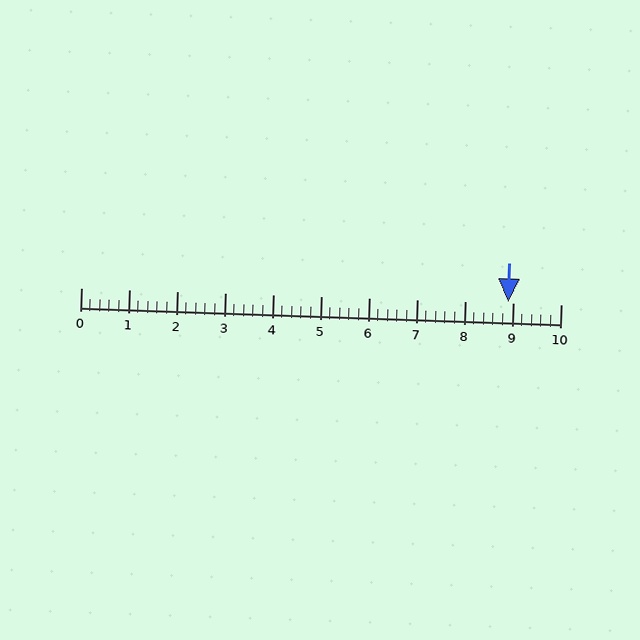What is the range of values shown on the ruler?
The ruler shows values from 0 to 10.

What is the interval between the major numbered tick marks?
The major tick marks are spaced 1 units apart.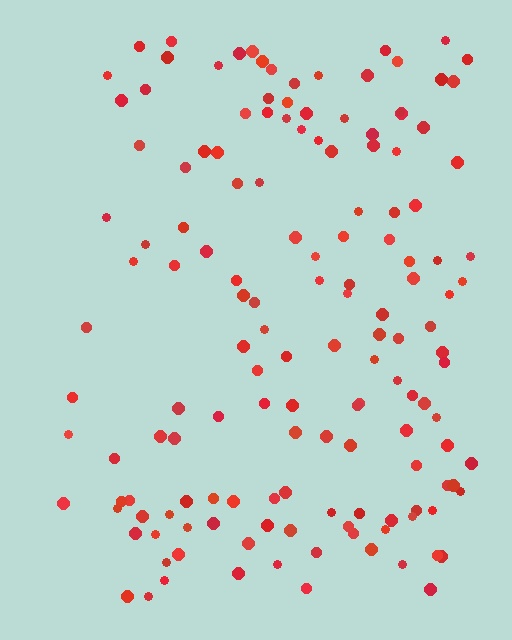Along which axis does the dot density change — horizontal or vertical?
Horizontal.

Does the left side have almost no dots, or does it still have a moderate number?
Still a moderate number, just noticeably fewer than the right.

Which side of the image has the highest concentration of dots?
The right.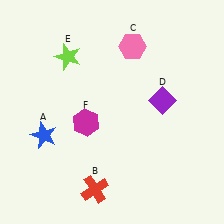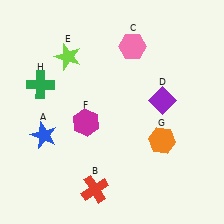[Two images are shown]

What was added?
An orange hexagon (G), a green cross (H) were added in Image 2.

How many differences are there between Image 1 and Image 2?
There are 2 differences between the two images.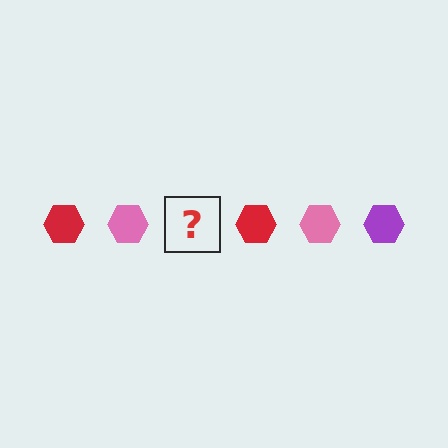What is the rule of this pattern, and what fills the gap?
The rule is that the pattern cycles through red, pink, purple hexagons. The gap should be filled with a purple hexagon.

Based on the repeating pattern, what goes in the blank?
The blank should be a purple hexagon.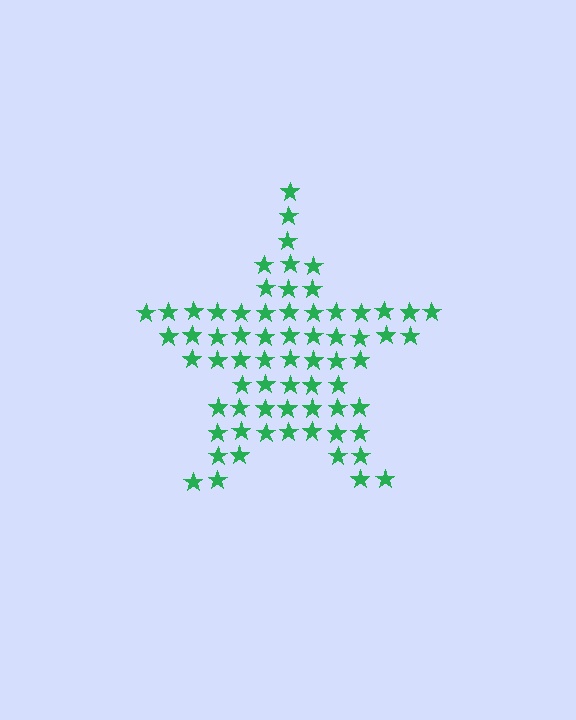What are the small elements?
The small elements are stars.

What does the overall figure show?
The overall figure shows a star.